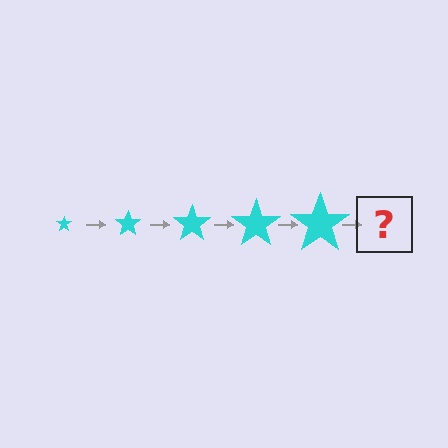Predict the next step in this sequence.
The next step is a cyan star, larger than the previous one.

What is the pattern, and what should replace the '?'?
The pattern is that the star gets progressively larger each step. The '?' should be a cyan star, larger than the previous one.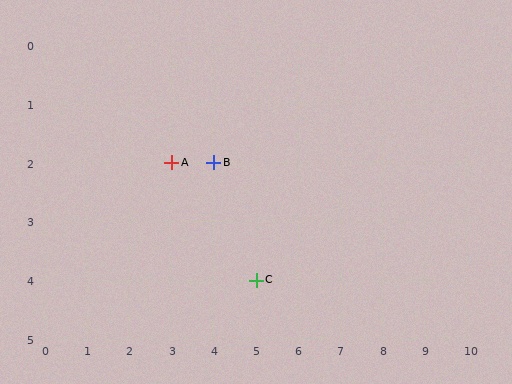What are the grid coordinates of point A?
Point A is at grid coordinates (3, 2).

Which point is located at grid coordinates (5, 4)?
Point C is at (5, 4).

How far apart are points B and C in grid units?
Points B and C are 1 column and 2 rows apart (about 2.2 grid units diagonally).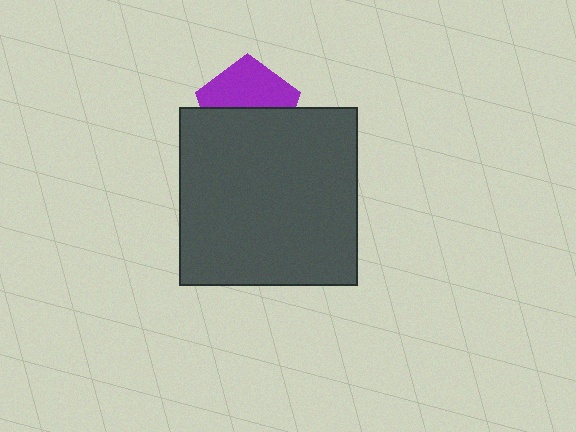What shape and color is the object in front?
The object in front is a dark gray square.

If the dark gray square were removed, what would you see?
You would see the complete purple pentagon.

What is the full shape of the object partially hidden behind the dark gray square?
The partially hidden object is a purple pentagon.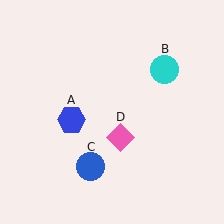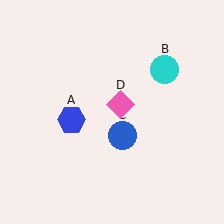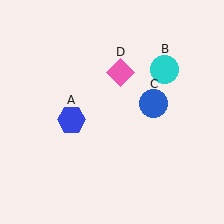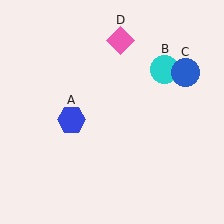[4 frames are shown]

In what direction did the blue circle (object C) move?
The blue circle (object C) moved up and to the right.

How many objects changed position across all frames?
2 objects changed position: blue circle (object C), pink diamond (object D).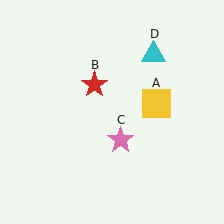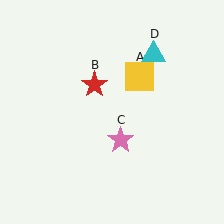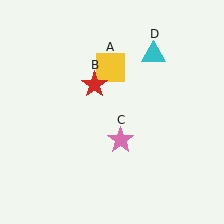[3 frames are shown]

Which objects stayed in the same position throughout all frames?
Red star (object B) and pink star (object C) and cyan triangle (object D) remained stationary.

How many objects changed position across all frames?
1 object changed position: yellow square (object A).